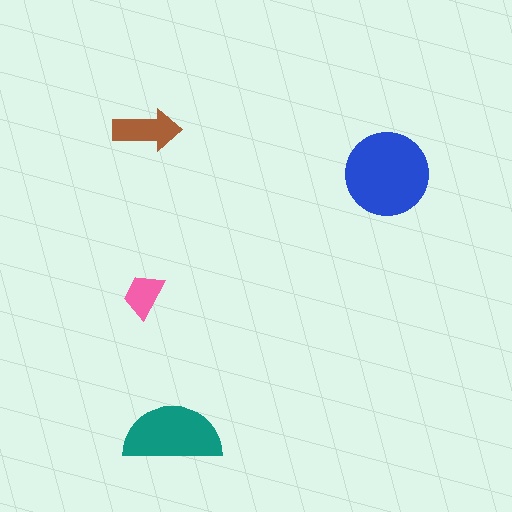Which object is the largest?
The blue circle.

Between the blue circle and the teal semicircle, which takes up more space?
The blue circle.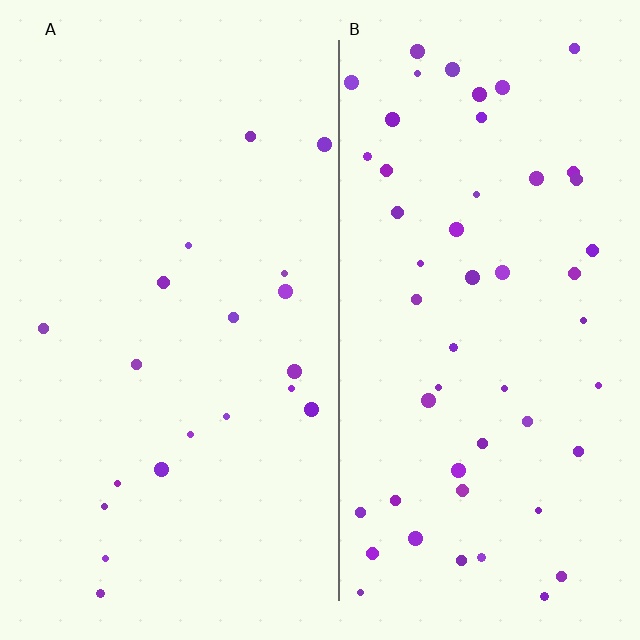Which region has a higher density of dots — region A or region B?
B (the right).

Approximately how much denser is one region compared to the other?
Approximately 2.7× — region B over region A.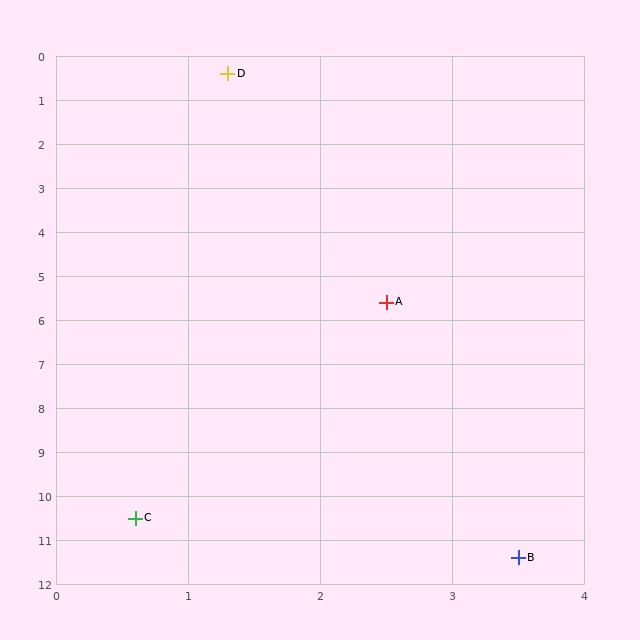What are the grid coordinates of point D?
Point D is at approximately (1.3, 0.4).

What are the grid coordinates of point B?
Point B is at approximately (3.5, 11.4).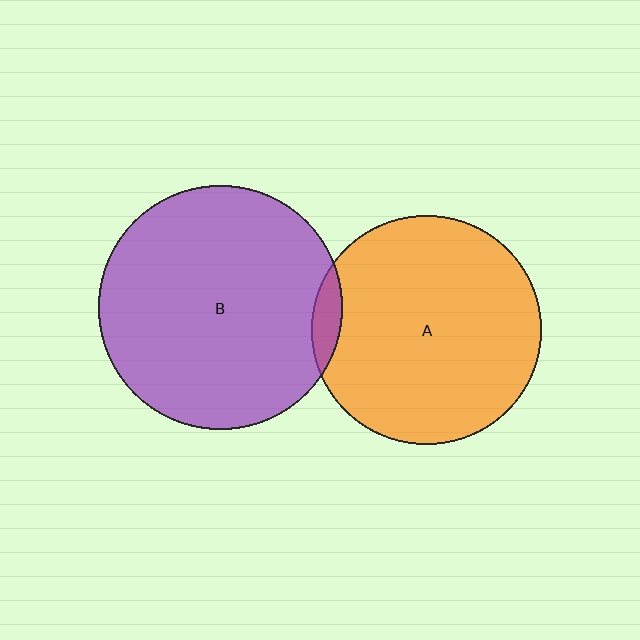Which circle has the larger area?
Circle B (purple).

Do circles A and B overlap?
Yes.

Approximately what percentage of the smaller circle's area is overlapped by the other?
Approximately 5%.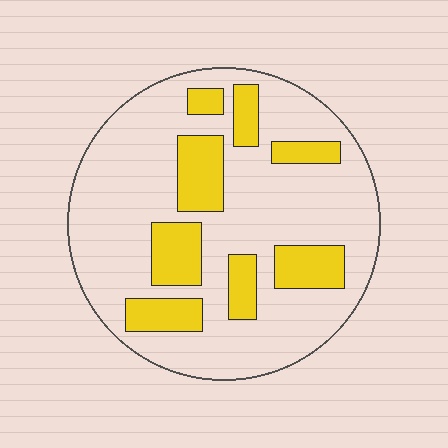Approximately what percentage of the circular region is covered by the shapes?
Approximately 25%.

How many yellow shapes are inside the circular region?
8.